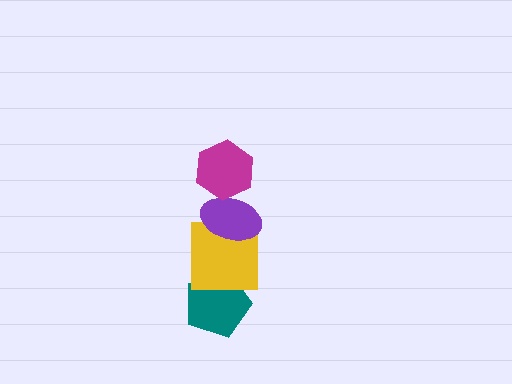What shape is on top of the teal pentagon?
The yellow square is on top of the teal pentagon.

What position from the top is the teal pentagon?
The teal pentagon is 4th from the top.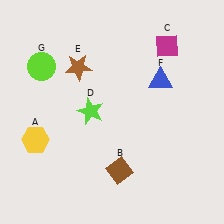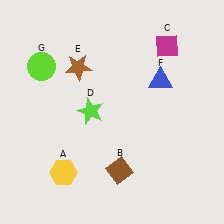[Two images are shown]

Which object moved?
The yellow hexagon (A) moved down.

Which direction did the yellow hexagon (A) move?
The yellow hexagon (A) moved down.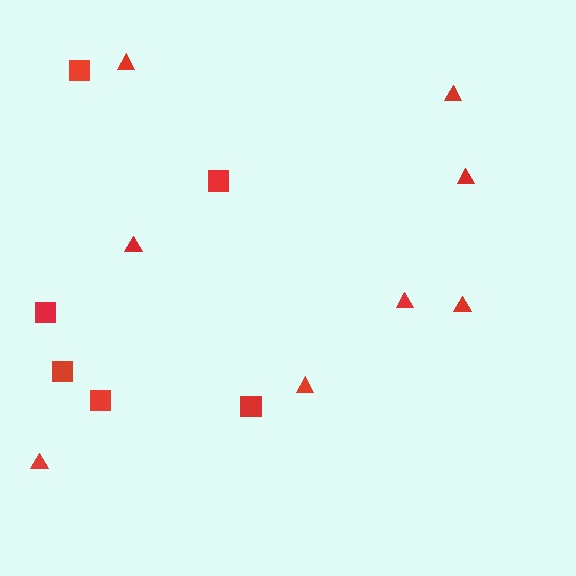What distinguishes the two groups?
There are 2 groups: one group of triangles (8) and one group of squares (6).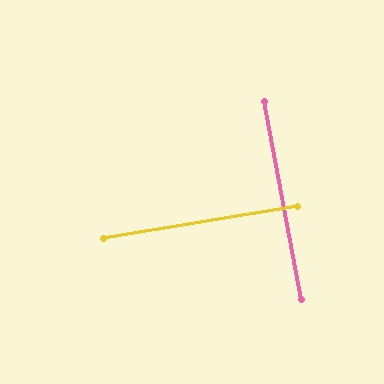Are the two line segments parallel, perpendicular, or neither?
Perpendicular — they meet at approximately 89°.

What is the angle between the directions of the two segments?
Approximately 89 degrees.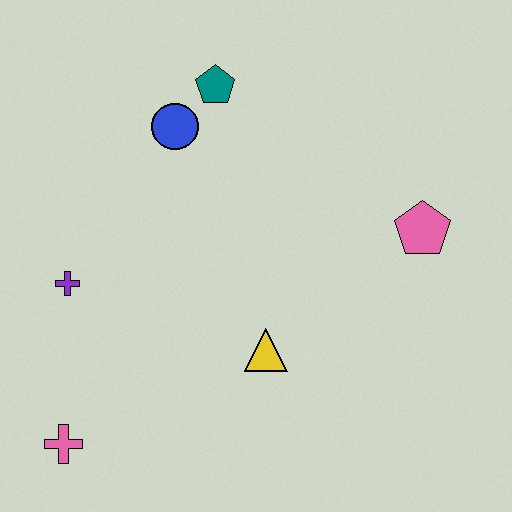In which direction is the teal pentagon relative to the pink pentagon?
The teal pentagon is to the left of the pink pentagon.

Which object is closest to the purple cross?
The pink cross is closest to the purple cross.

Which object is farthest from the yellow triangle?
The teal pentagon is farthest from the yellow triangle.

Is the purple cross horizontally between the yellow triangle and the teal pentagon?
No